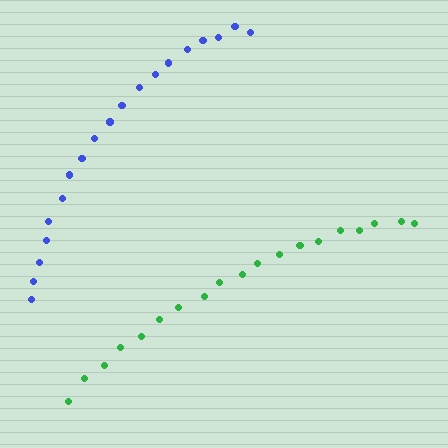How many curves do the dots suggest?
There are 2 distinct paths.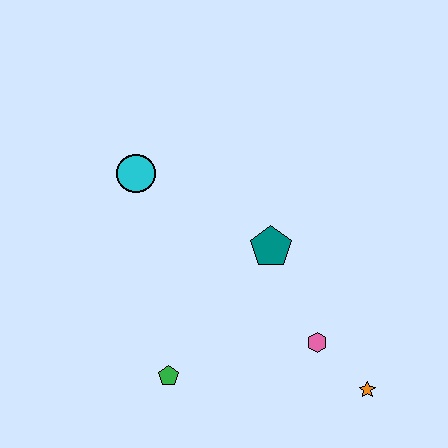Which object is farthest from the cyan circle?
The orange star is farthest from the cyan circle.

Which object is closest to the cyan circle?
The teal pentagon is closest to the cyan circle.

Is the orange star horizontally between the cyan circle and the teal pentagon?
No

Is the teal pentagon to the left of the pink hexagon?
Yes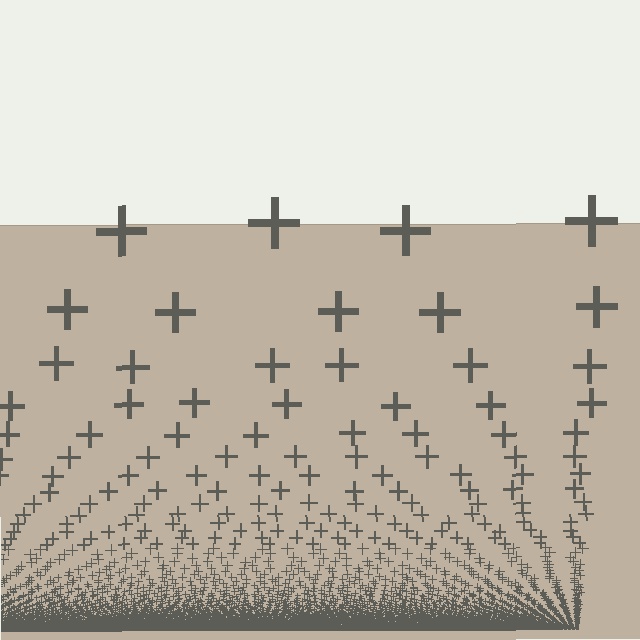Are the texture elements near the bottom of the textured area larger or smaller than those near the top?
Smaller. The gradient is inverted — elements near the bottom are smaller and denser.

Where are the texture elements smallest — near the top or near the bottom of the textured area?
Near the bottom.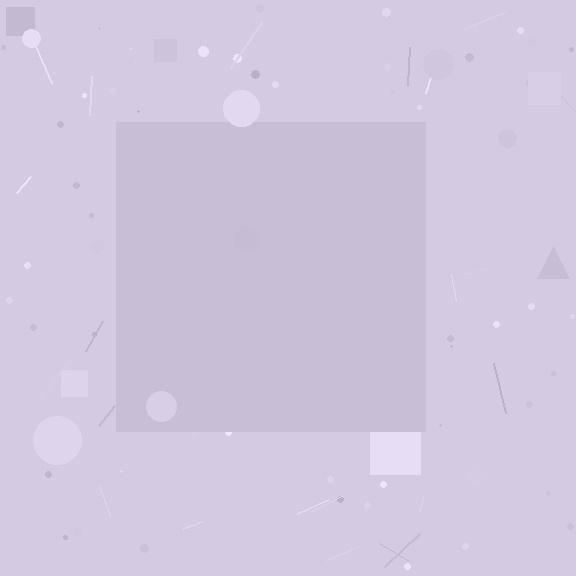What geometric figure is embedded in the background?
A square is embedded in the background.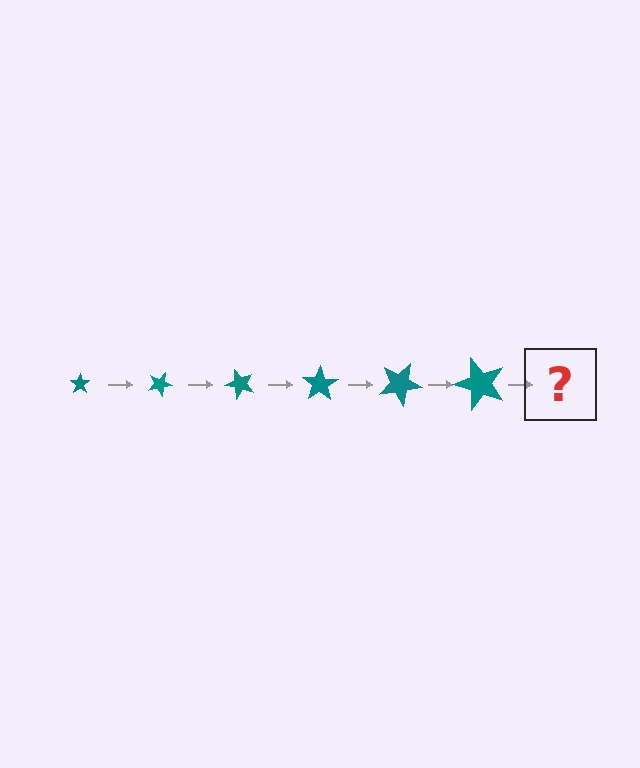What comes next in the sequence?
The next element should be a star, larger than the previous one and rotated 150 degrees from the start.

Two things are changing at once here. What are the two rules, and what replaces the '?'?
The two rules are that the star grows larger each step and it rotates 25 degrees each step. The '?' should be a star, larger than the previous one and rotated 150 degrees from the start.